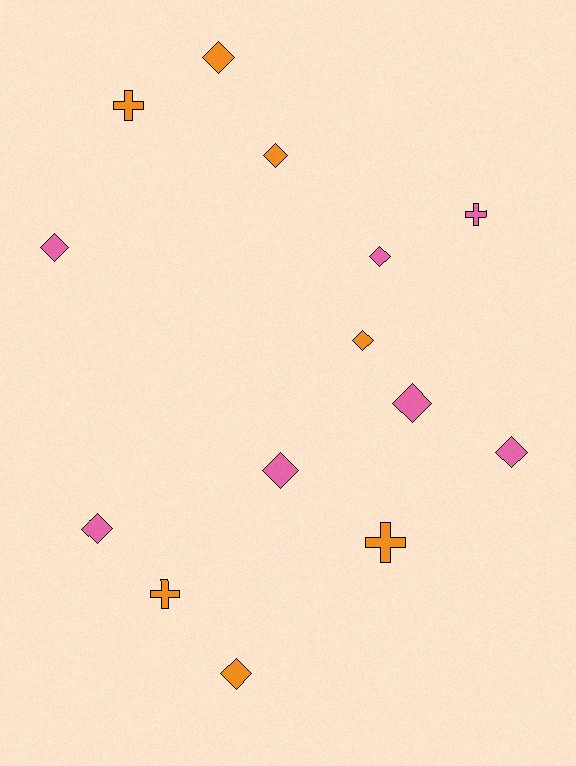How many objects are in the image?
There are 14 objects.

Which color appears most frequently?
Orange, with 7 objects.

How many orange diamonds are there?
There are 4 orange diamonds.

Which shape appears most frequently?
Diamond, with 10 objects.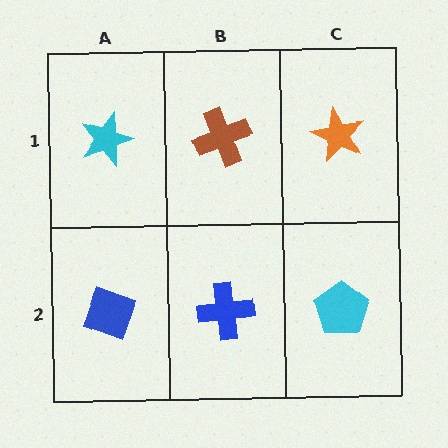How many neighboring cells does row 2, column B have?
3.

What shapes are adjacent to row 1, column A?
A blue diamond (row 2, column A), a brown cross (row 1, column B).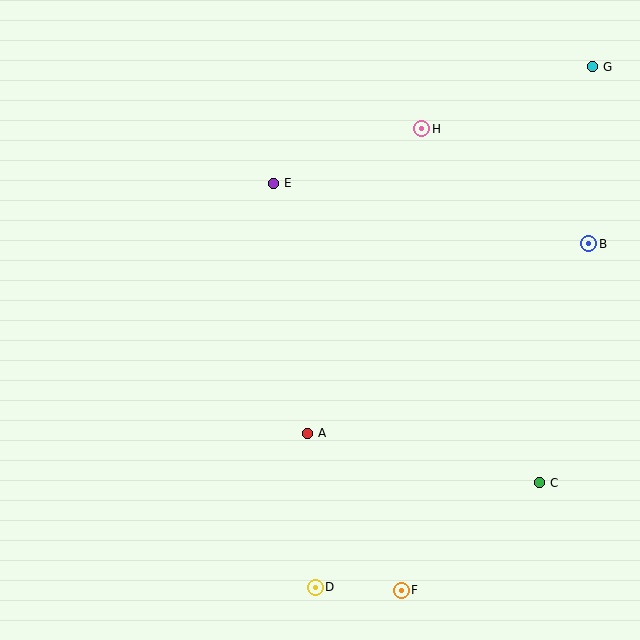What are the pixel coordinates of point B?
Point B is at (589, 244).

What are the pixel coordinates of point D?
Point D is at (315, 587).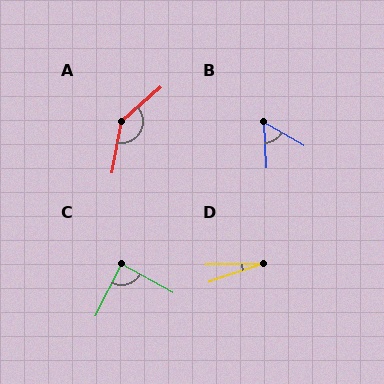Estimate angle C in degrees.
Approximately 88 degrees.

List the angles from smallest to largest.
D (17°), B (57°), C (88°), A (142°).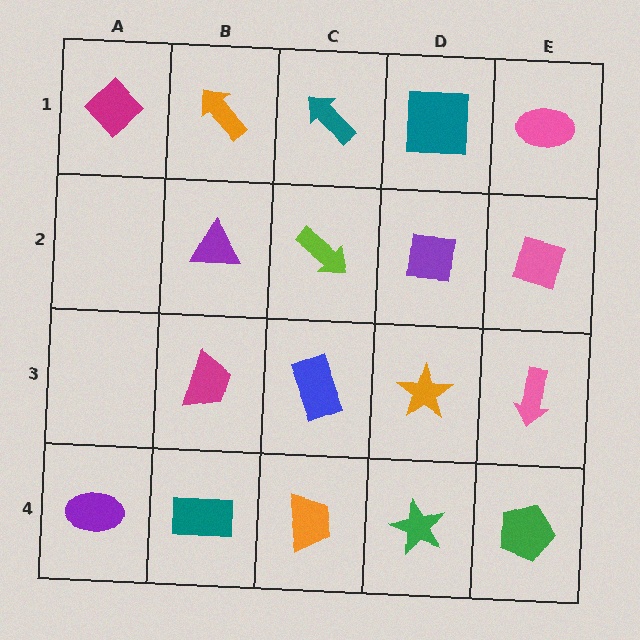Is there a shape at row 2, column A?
No, that cell is empty.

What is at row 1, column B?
An orange arrow.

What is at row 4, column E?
A green pentagon.